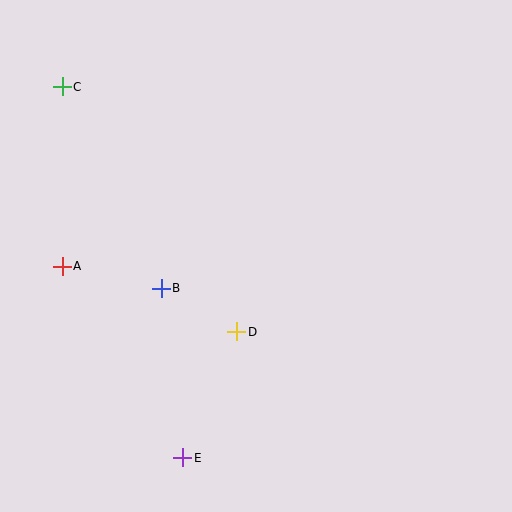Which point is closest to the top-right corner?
Point D is closest to the top-right corner.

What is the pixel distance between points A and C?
The distance between A and C is 180 pixels.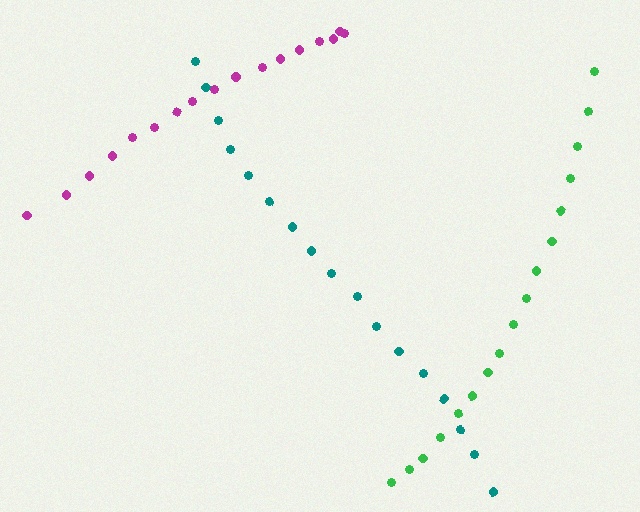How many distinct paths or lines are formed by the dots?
There are 3 distinct paths.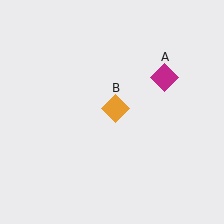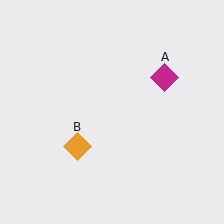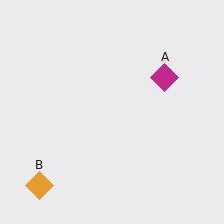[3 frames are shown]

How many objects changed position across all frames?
1 object changed position: orange diamond (object B).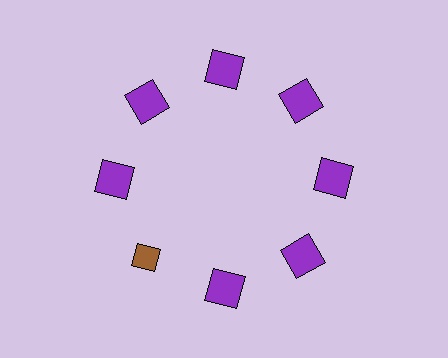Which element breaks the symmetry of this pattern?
The brown diamond at roughly the 8 o'clock position breaks the symmetry. All other shapes are purple squares.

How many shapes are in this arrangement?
There are 8 shapes arranged in a ring pattern.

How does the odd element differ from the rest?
It differs in both color (brown instead of purple) and shape (diamond instead of square).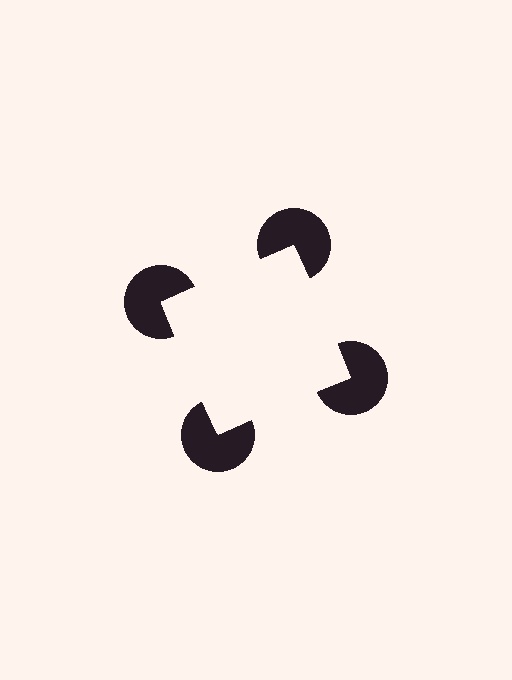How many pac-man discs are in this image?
There are 4 — one at each vertex of the illusory square.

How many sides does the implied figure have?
4 sides.